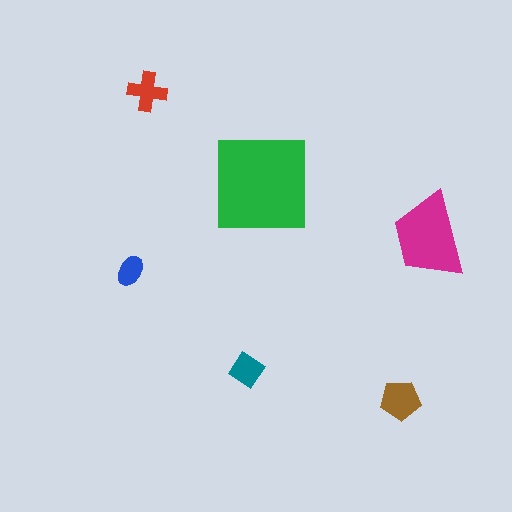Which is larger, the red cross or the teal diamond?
The red cross.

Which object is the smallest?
The blue ellipse.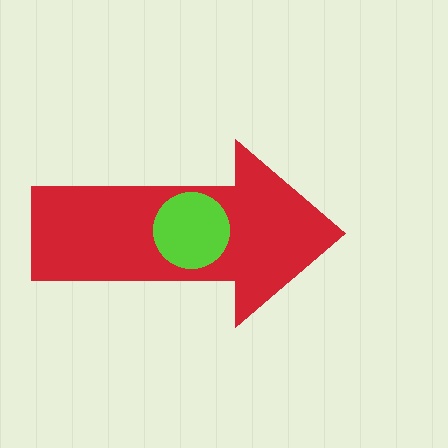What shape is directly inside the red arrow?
The lime circle.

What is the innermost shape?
The lime circle.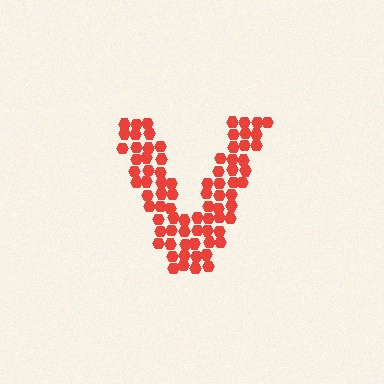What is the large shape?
The large shape is the letter V.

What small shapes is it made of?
It is made of small hexagons.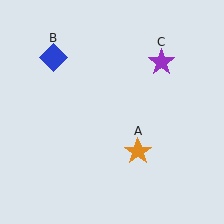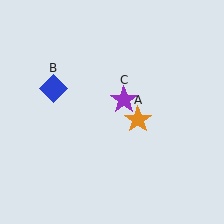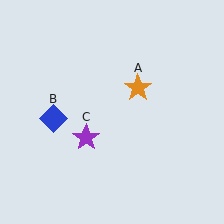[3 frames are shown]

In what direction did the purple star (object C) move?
The purple star (object C) moved down and to the left.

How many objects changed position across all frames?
3 objects changed position: orange star (object A), blue diamond (object B), purple star (object C).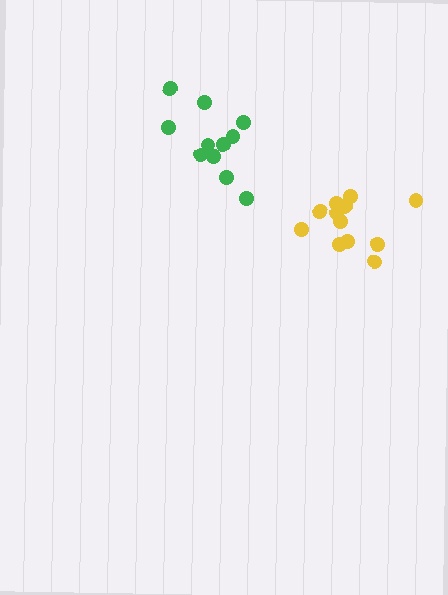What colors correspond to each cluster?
The clusters are colored: green, yellow.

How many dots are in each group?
Group 1: 11 dots, Group 2: 12 dots (23 total).